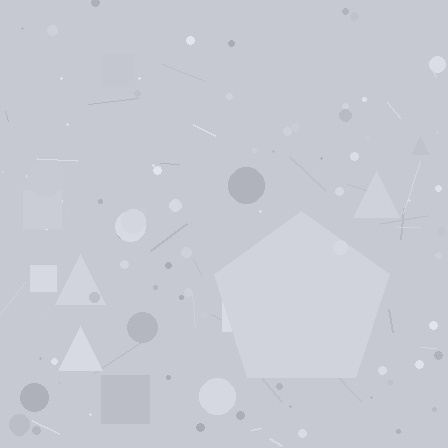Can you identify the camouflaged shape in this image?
The camouflaged shape is a pentagon.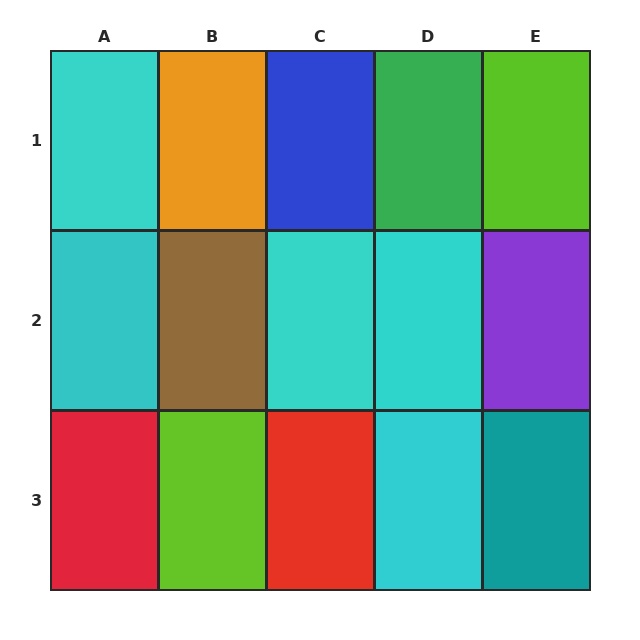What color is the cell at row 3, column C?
Red.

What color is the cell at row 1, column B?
Orange.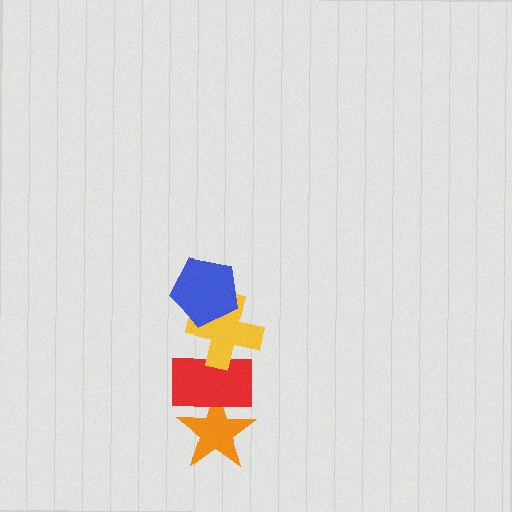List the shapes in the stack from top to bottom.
From top to bottom: the blue pentagon, the yellow cross, the red rectangle, the orange star.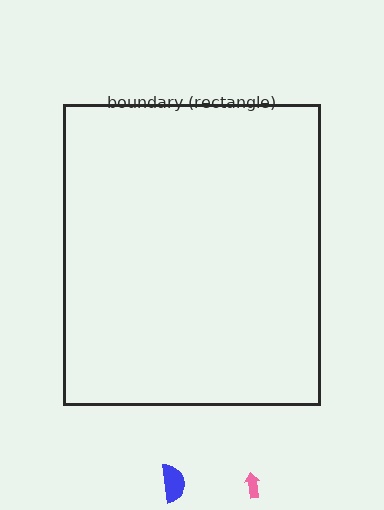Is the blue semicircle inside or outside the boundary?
Outside.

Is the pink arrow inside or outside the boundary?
Outside.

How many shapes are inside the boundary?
0 inside, 2 outside.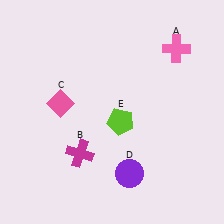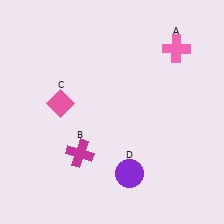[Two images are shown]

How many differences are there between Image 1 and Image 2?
There is 1 difference between the two images.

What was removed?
The lime pentagon (E) was removed in Image 2.